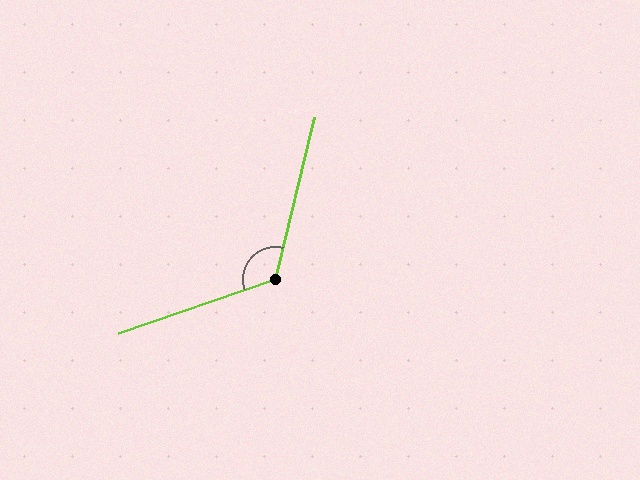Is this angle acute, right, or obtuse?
It is obtuse.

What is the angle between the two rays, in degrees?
Approximately 123 degrees.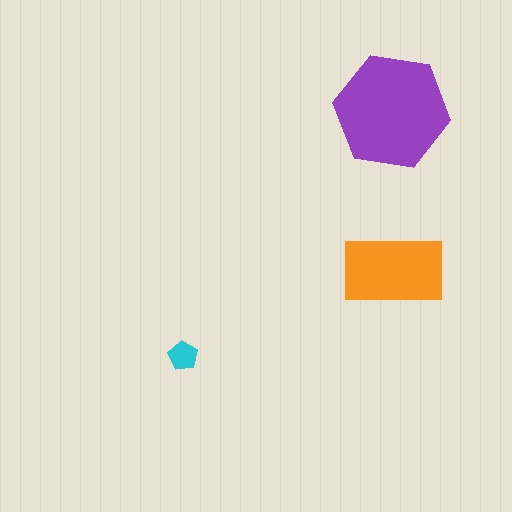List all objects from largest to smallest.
The purple hexagon, the orange rectangle, the cyan pentagon.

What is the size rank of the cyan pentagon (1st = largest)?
3rd.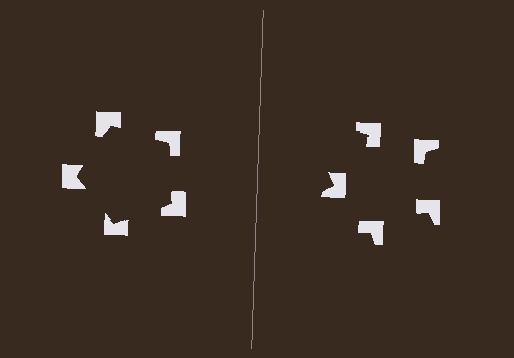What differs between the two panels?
The notched squares are positioned identically on both sides; only the wedge orientations differ. On the left they align to a pentagon; on the right they are misaligned.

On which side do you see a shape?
An illusory pentagon appears on the left side. On the right side the wedge cuts are rotated, so no coherent shape forms.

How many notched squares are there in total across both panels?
10 — 5 on each side.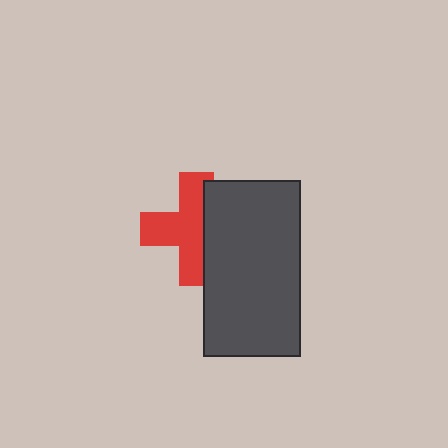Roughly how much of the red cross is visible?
About half of it is visible (roughly 63%).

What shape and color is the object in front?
The object in front is a dark gray rectangle.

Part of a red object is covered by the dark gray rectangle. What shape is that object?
It is a cross.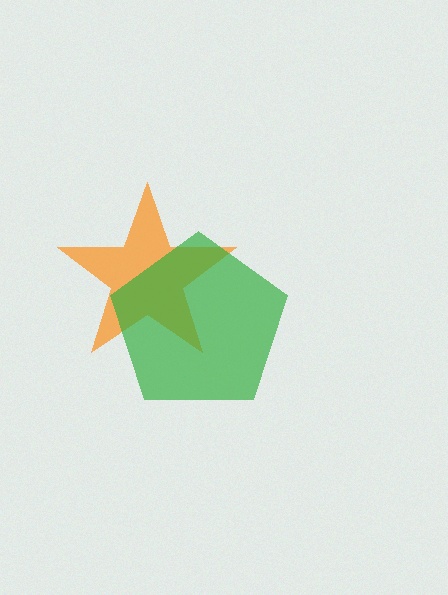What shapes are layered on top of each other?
The layered shapes are: an orange star, a green pentagon.